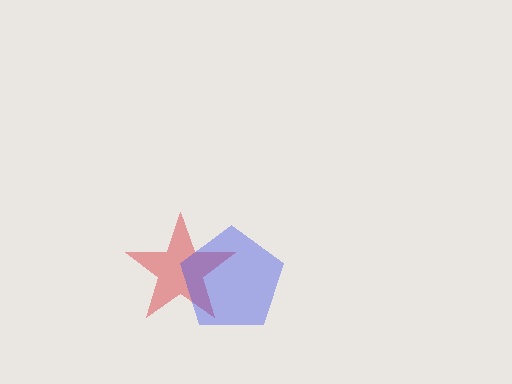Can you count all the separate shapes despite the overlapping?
Yes, there are 2 separate shapes.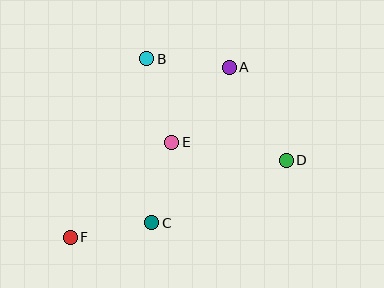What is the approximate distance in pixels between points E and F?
The distance between E and F is approximately 139 pixels.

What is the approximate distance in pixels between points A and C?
The distance between A and C is approximately 174 pixels.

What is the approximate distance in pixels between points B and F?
The distance between B and F is approximately 194 pixels.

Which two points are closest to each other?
Points C and F are closest to each other.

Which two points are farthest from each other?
Points A and F are farthest from each other.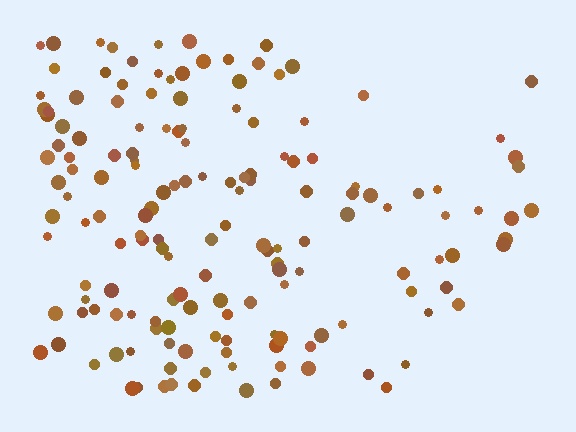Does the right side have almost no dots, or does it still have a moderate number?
Still a moderate number, just noticeably fewer than the left.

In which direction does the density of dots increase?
From right to left, with the left side densest.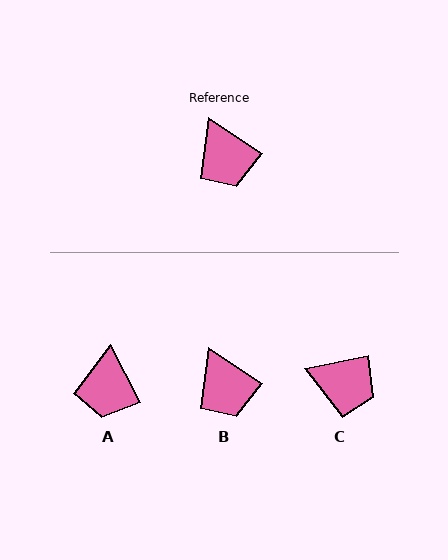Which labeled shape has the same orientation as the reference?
B.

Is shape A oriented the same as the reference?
No, it is off by about 29 degrees.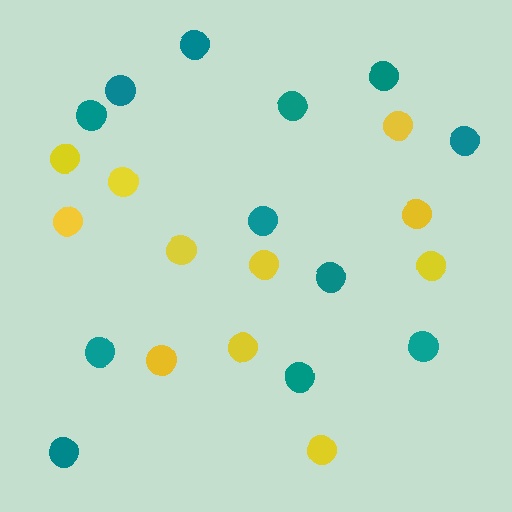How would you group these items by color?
There are 2 groups: one group of yellow circles (11) and one group of teal circles (12).